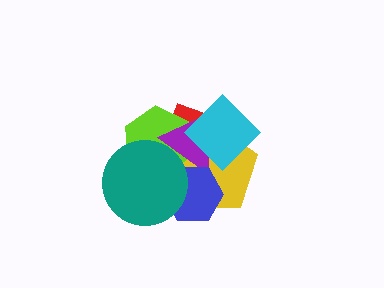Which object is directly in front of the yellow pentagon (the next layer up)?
The lime hexagon is directly in front of the yellow pentagon.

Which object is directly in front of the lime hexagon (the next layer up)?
The purple triangle is directly in front of the lime hexagon.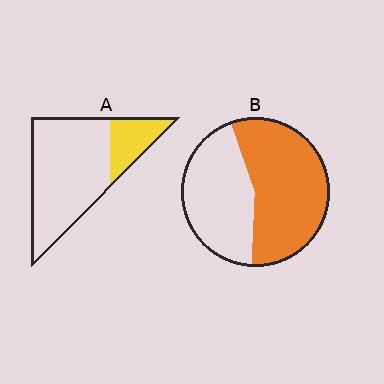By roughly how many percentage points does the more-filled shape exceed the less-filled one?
By roughly 35 percentage points (B over A).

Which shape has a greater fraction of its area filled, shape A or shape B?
Shape B.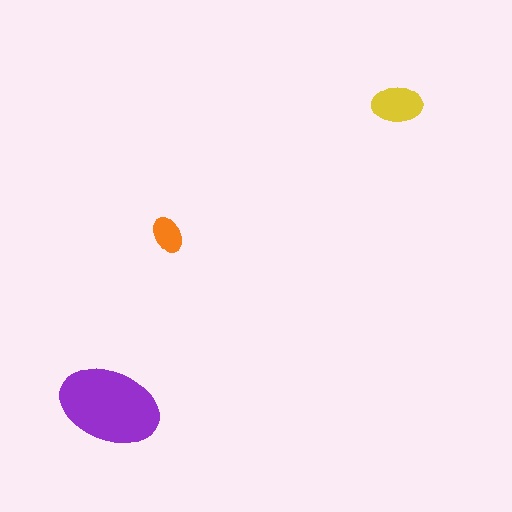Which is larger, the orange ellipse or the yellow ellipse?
The yellow one.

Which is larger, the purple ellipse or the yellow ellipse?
The purple one.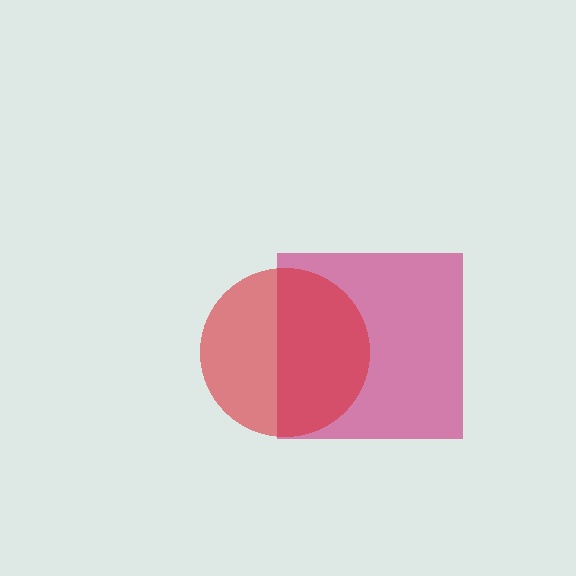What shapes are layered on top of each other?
The layered shapes are: a magenta square, a red circle.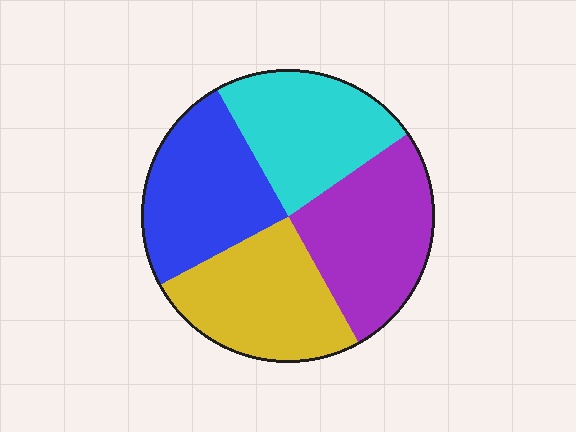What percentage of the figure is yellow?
Yellow covers about 25% of the figure.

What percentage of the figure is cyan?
Cyan takes up less than a quarter of the figure.